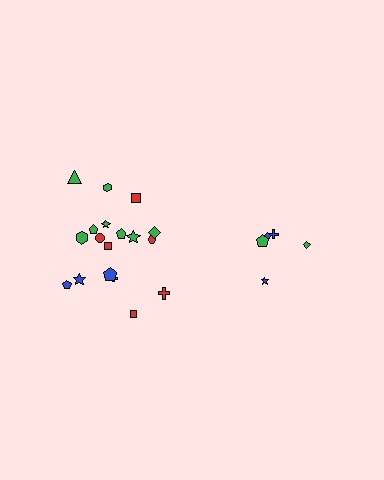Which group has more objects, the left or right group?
The left group.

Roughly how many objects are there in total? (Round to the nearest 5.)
Roughly 25 objects in total.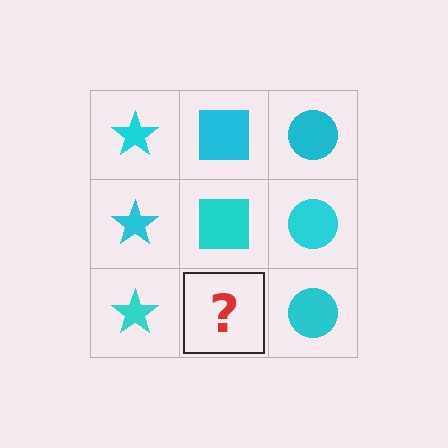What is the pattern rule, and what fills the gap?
The rule is that each column has a consistent shape. The gap should be filled with a cyan square.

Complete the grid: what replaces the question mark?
The question mark should be replaced with a cyan square.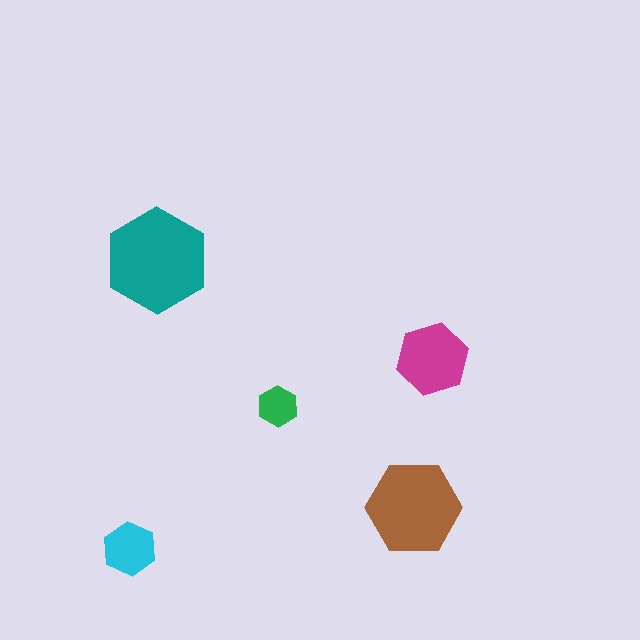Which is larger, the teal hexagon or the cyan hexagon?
The teal one.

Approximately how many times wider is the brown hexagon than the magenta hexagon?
About 1.5 times wider.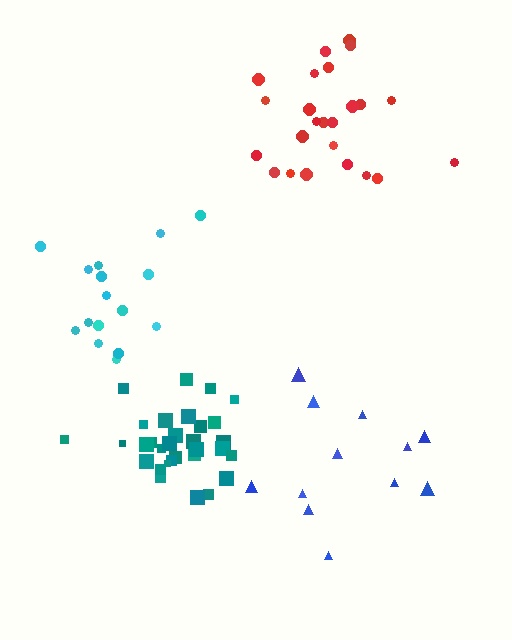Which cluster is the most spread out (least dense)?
Cyan.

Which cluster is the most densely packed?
Teal.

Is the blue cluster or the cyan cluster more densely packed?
Blue.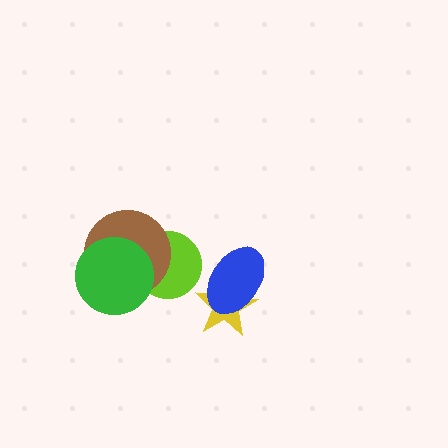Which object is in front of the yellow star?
The blue ellipse is in front of the yellow star.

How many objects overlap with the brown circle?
2 objects overlap with the brown circle.